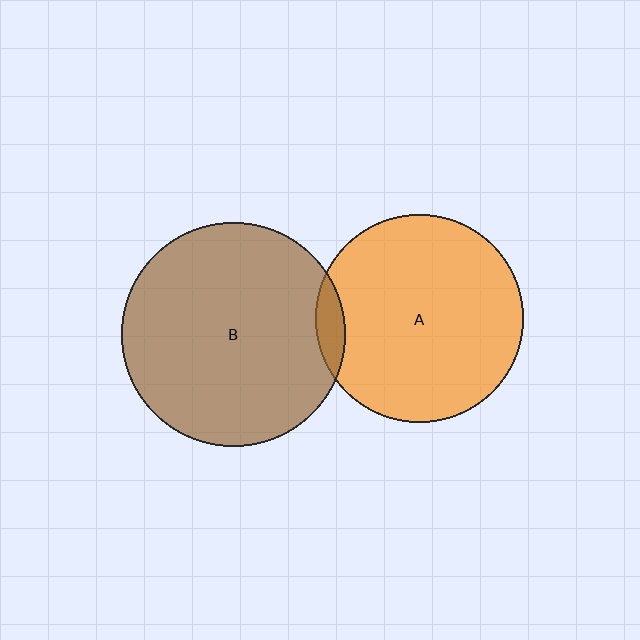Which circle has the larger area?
Circle B (brown).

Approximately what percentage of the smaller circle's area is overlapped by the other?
Approximately 5%.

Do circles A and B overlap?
Yes.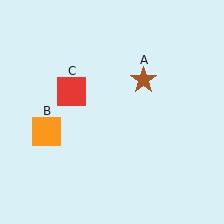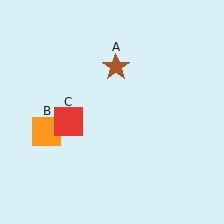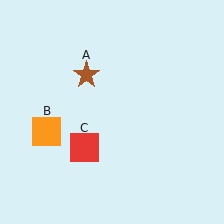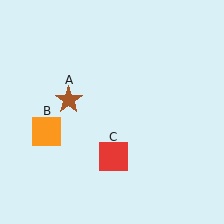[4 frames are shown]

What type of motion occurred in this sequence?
The brown star (object A), red square (object C) rotated counterclockwise around the center of the scene.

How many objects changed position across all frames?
2 objects changed position: brown star (object A), red square (object C).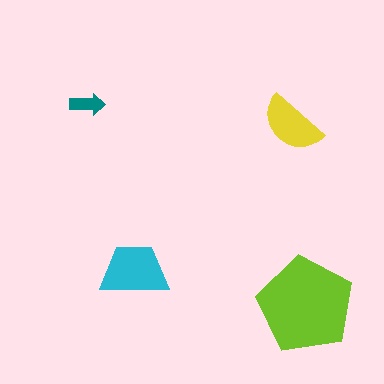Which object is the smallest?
The teal arrow.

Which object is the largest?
The lime pentagon.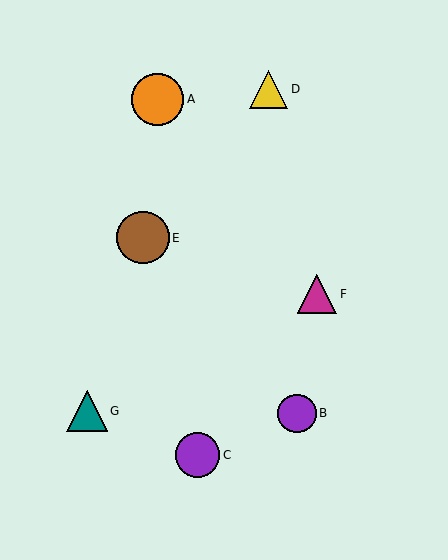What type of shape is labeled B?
Shape B is a purple circle.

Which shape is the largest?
The brown circle (labeled E) is the largest.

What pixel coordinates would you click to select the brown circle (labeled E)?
Click at (143, 238) to select the brown circle E.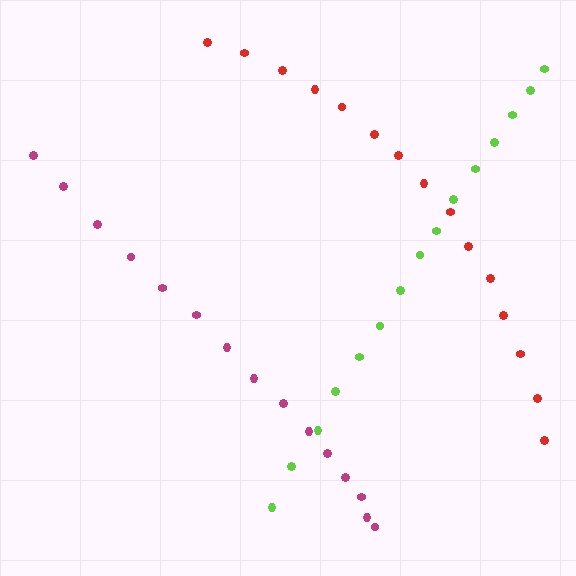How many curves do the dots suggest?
There are 3 distinct paths.